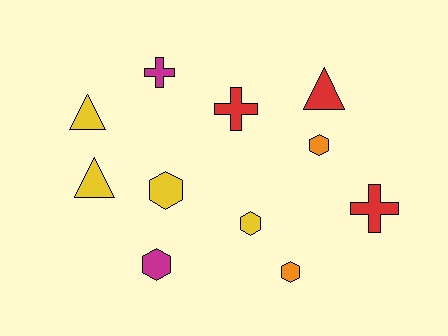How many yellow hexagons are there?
There are 2 yellow hexagons.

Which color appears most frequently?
Yellow, with 4 objects.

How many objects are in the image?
There are 11 objects.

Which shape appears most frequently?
Hexagon, with 5 objects.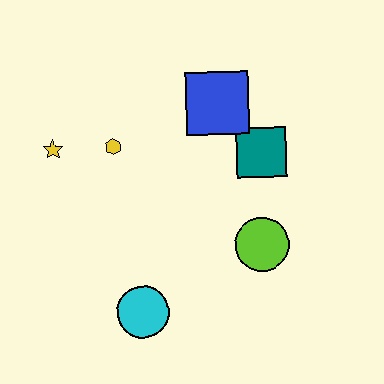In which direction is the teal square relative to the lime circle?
The teal square is above the lime circle.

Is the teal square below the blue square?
Yes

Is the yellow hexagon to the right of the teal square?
No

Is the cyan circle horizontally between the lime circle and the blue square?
No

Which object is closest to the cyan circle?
The lime circle is closest to the cyan circle.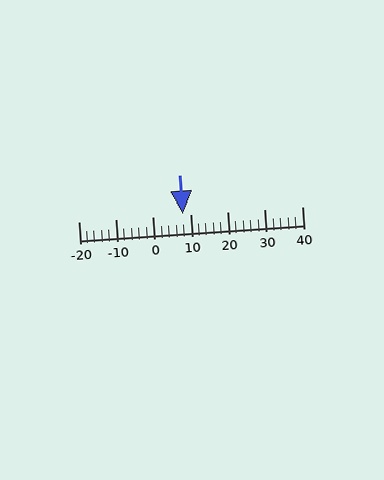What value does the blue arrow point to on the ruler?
The blue arrow points to approximately 8.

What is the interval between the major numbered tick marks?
The major tick marks are spaced 10 units apart.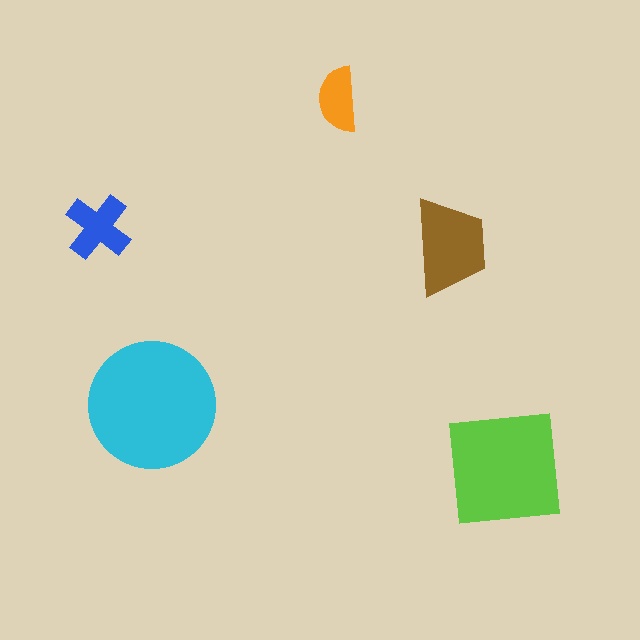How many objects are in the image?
There are 5 objects in the image.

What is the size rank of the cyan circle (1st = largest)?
1st.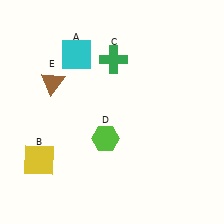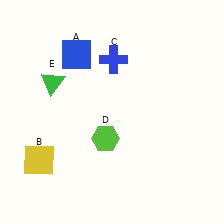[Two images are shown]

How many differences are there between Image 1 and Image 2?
There are 3 differences between the two images.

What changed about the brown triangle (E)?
In Image 1, E is brown. In Image 2, it changed to green.